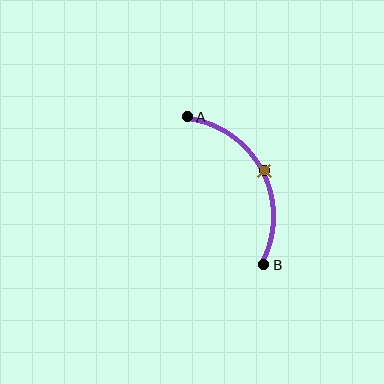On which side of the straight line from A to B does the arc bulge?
The arc bulges to the right of the straight line connecting A and B.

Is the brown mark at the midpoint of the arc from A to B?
Yes. The brown mark lies on the arc at equal arc-length from both A and B — it is the arc midpoint.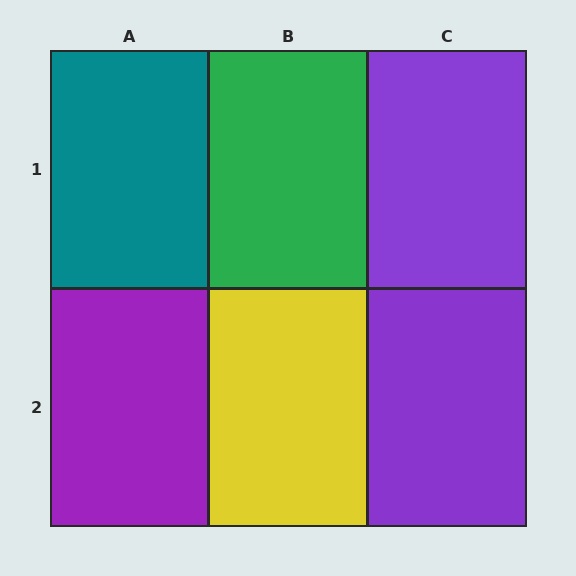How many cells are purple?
3 cells are purple.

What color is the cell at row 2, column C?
Purple.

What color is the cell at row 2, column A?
Purple.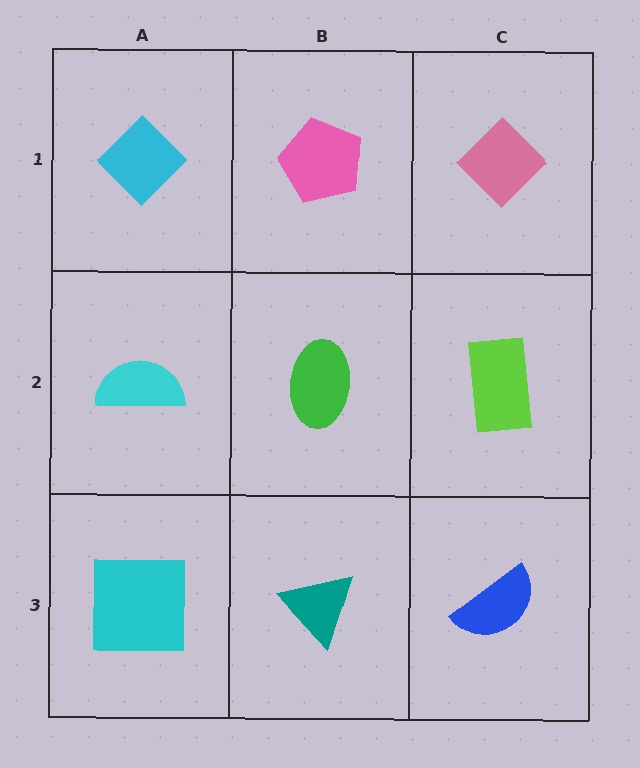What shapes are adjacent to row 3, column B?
A green ellipse (row 2, column B), a cyan square (row 3, column A), a blue semicircle (row 3, column C).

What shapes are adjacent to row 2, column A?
A cyan diamond (row 1, column A), a cyan square (row 3, column A), a green ellipse (row 2, column B).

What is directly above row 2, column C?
A pink diamond.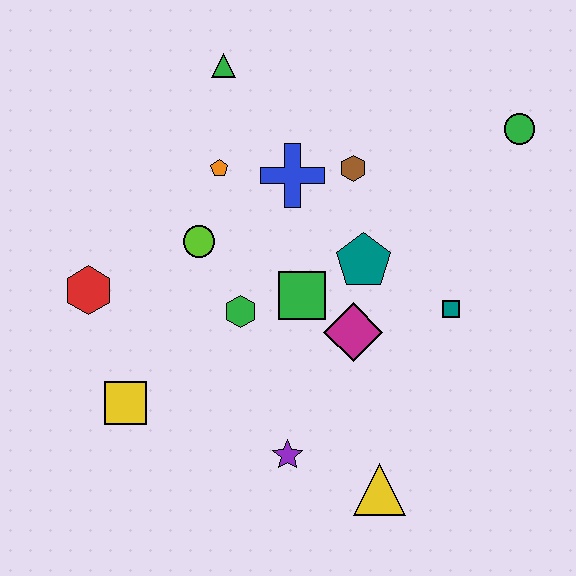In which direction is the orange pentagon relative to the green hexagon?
The orange pentagon is above the green hexagon.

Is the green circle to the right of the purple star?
Yes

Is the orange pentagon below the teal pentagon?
No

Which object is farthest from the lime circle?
The green circle is farthest from the lime circle.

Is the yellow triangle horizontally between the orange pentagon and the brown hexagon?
No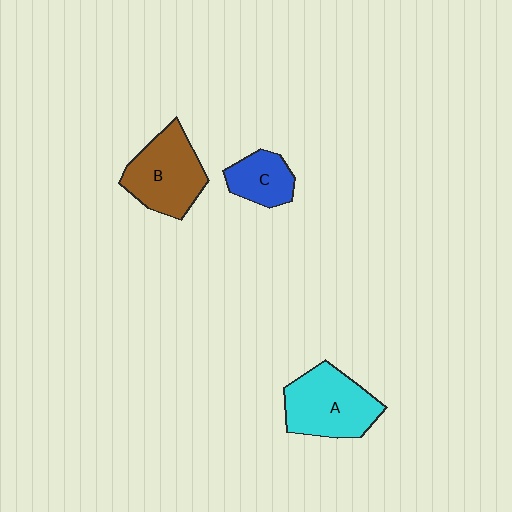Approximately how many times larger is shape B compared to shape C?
Approximately 1.8 times.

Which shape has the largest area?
Shape A (cyan).